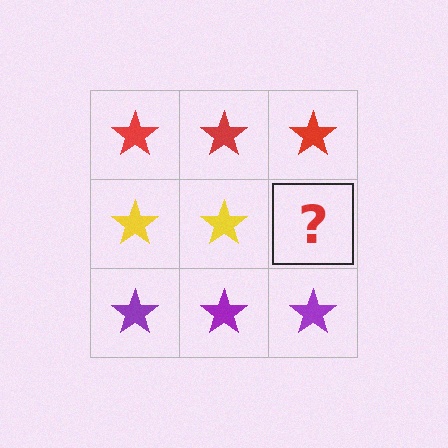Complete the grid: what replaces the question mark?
The question mark should be replaced with a yellow star.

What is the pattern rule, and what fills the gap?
The rule is that each row has a consistent color. The gap should be filled with a yellow star.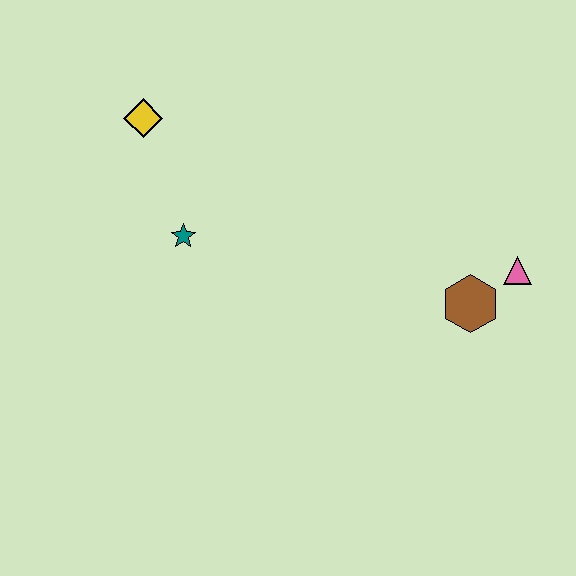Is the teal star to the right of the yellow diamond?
Yes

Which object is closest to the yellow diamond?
The teal star is closest to the yellow diamond.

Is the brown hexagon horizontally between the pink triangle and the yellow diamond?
Yes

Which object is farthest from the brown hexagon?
The yellow diamond is farthest from the brown hexagon.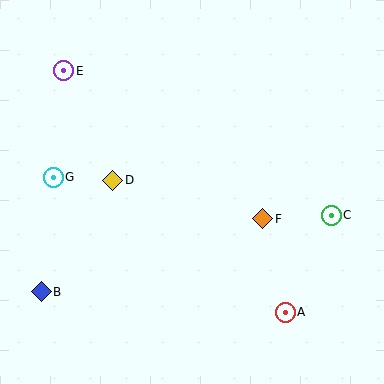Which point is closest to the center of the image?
Point F at (263, 219) is closest to the center.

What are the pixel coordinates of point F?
Point F is at (263, 219).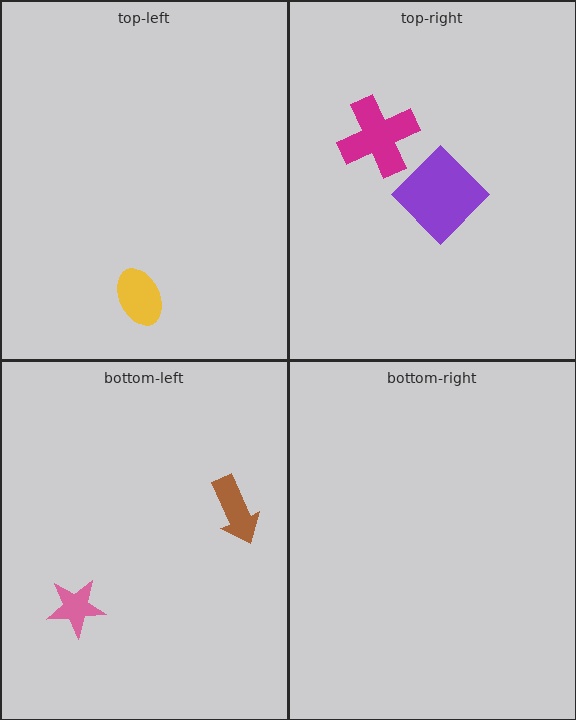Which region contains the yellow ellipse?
The top-left region.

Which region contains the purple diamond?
The top-right region.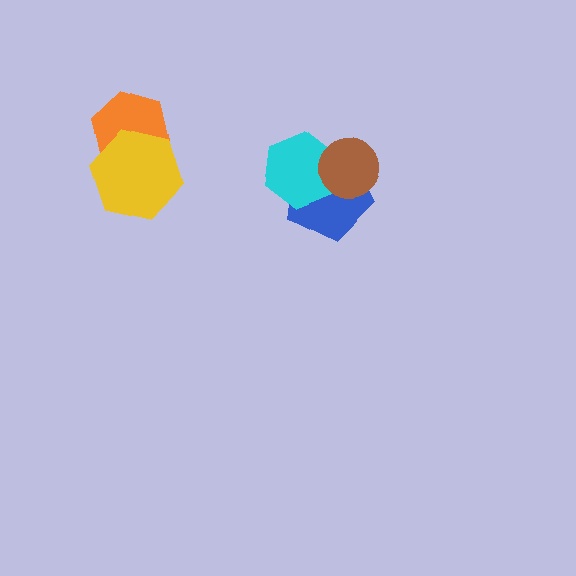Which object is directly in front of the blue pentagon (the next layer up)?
The cyan hexagon is directly in front of the blue pentagon.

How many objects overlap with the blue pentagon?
2 objects overlap with the blue pentagon.